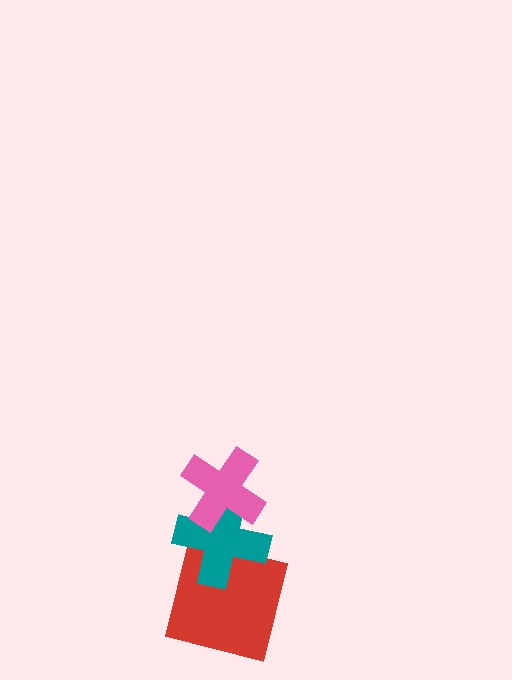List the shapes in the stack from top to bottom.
From top to bottom: the pink cross, the teal cross, the red square.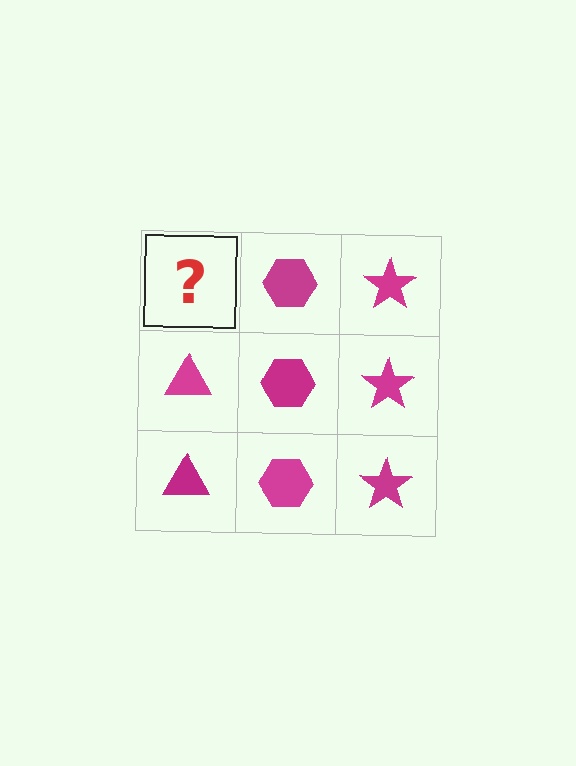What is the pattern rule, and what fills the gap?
The rule is that each column has a consistent shape. The gap should be filled with a magenta triangle.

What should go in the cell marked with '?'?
The missing cell should contain a magenta triangle.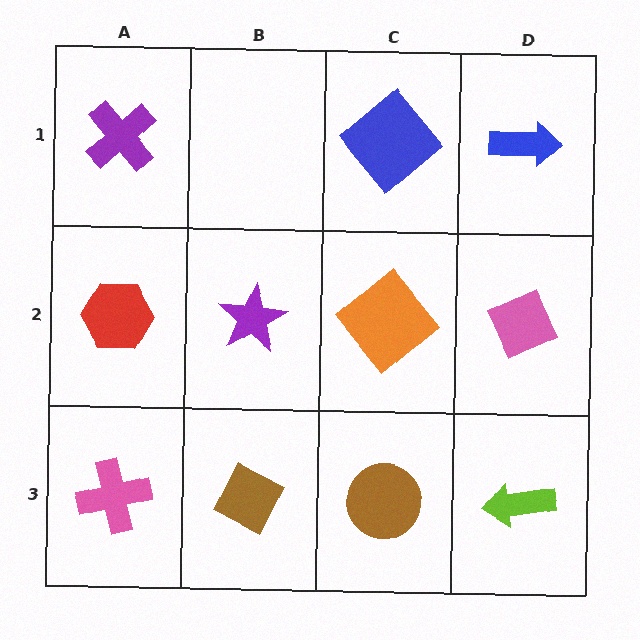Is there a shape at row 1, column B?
No, that cell is empty.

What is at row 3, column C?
A brown circle.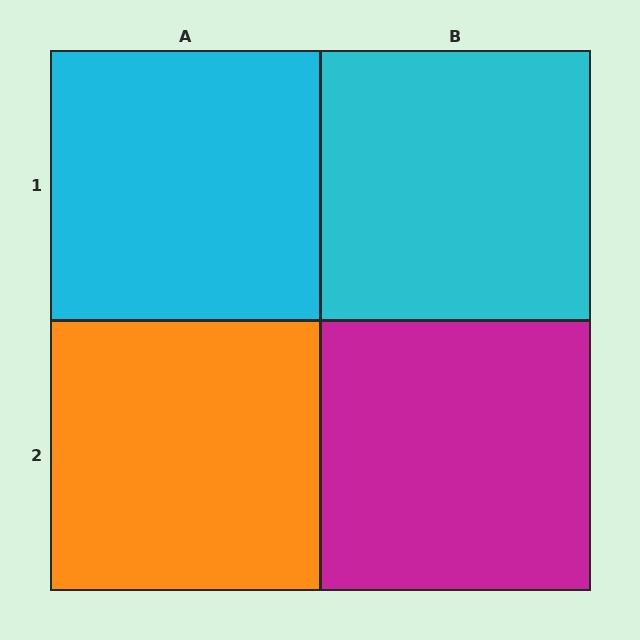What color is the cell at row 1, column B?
Cyan.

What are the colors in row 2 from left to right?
Orange, magenta.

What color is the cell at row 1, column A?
Cyan.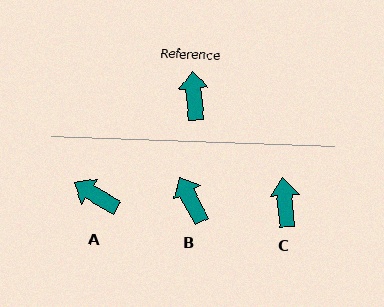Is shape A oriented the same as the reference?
No, it is off by about 54 degrees.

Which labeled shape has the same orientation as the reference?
C.